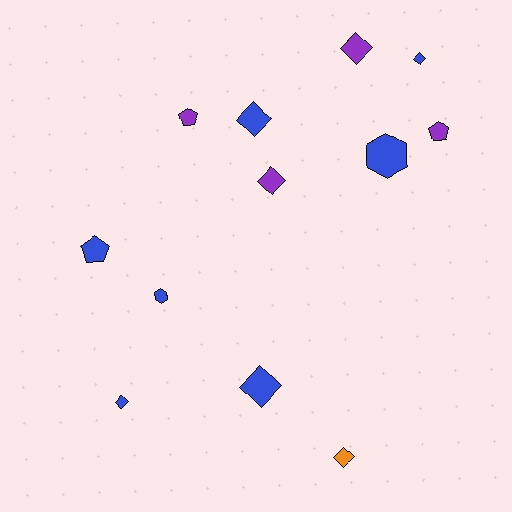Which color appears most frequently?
Blue, with 7 objects.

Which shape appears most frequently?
Diamond, with 7 objects.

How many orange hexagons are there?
There are no orange hexagons.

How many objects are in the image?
There are 12 objects.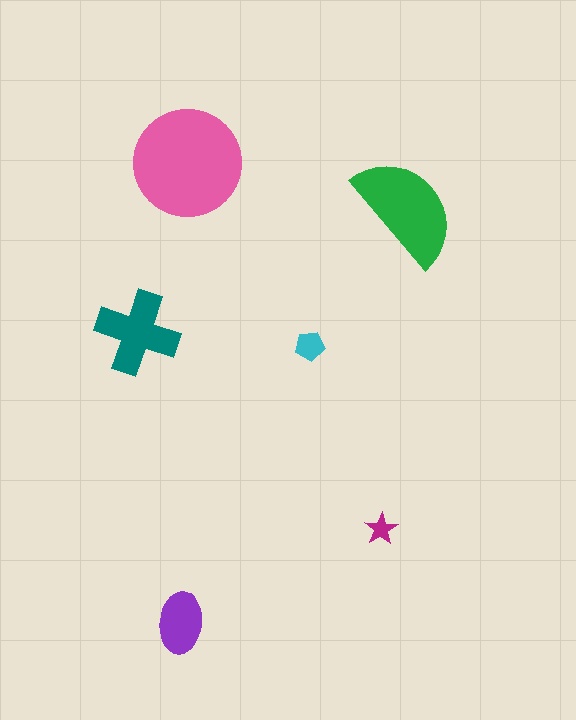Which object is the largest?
The pink circle.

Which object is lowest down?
The purple ellipse is bottommost.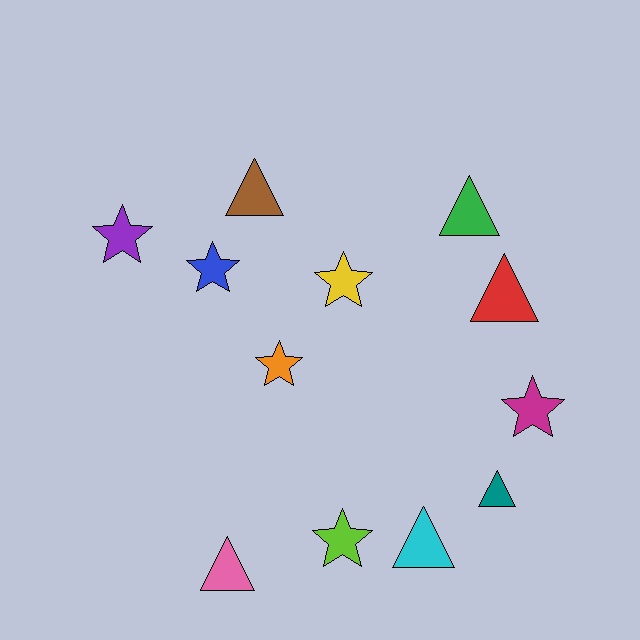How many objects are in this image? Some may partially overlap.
There are 12 objects.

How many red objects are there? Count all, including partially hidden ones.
There is 1 red object.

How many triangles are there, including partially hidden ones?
There are 6 triangles.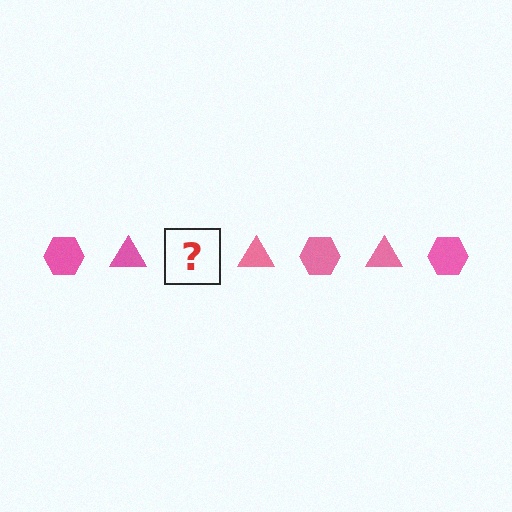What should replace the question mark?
The question mark should be replaced with a pink hexagon.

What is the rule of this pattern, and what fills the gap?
The rule is that the pattern cycles through hexagon, triangle shapes in pink. The gap should be filled with a pink hexagon.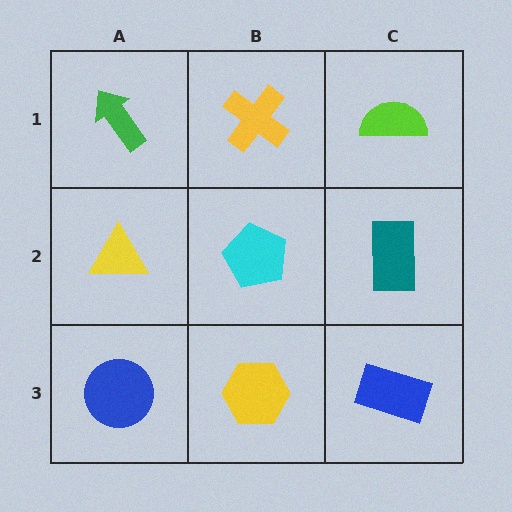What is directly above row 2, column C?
A lime semicircle.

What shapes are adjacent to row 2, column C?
A lime semicircle (row 1, column C), a blue rectangle (row 3, column C), a cyan pentagon (row 2, column B).